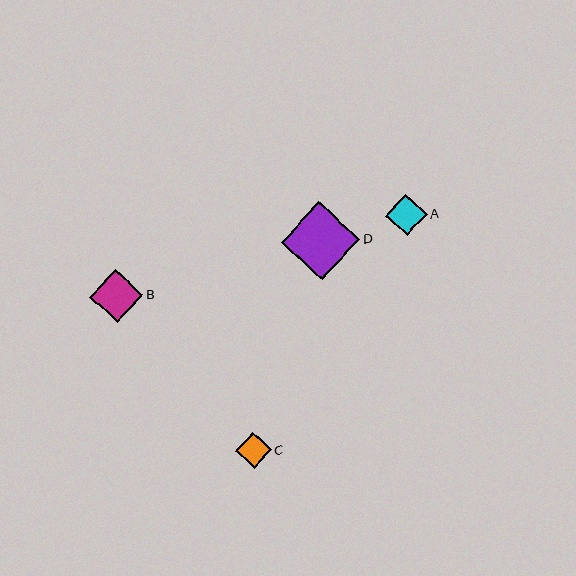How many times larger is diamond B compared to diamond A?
Diamond B is approximately 1.3 times the size of diamond A.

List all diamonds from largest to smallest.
From largest to smallest: D, B, A, C.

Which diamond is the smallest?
Diamond C is the smallest with a size of approximately 36 pixels.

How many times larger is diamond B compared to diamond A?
Diamond B is approximately 1.3 times the size of diamond A.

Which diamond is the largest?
Diamond D is the largest with a size of approximately 78 pixels.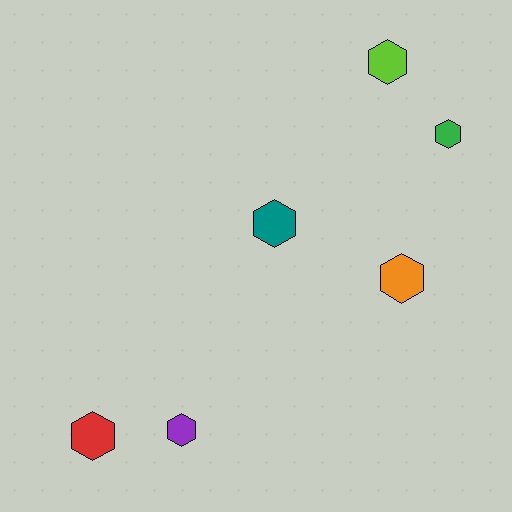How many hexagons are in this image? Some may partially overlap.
There are 6 hexagons.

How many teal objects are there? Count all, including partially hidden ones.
There is 1 teal object.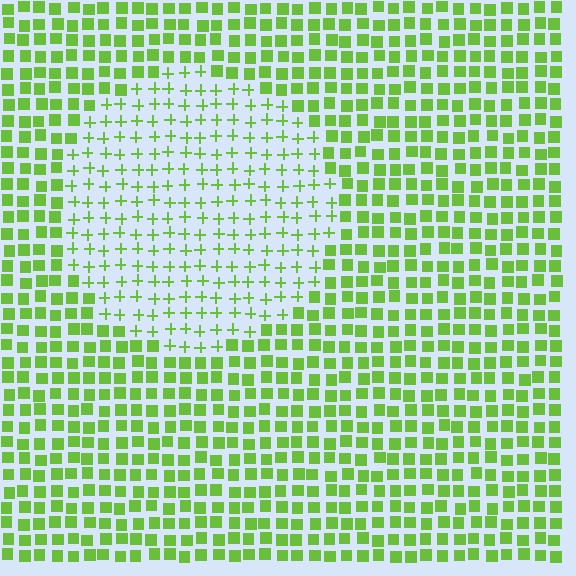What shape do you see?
I see a circle.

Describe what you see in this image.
The image is filled with small lime elements arranged in a uniform grid. A circle-shaped region contains plus signs, while the surrounding area contains squares. The boundary is defined purely by the change in element shape.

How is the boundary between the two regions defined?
The boundary is defined by a change in element shape: plus signs inside vs. squares outside. All elements share the same color and spacing.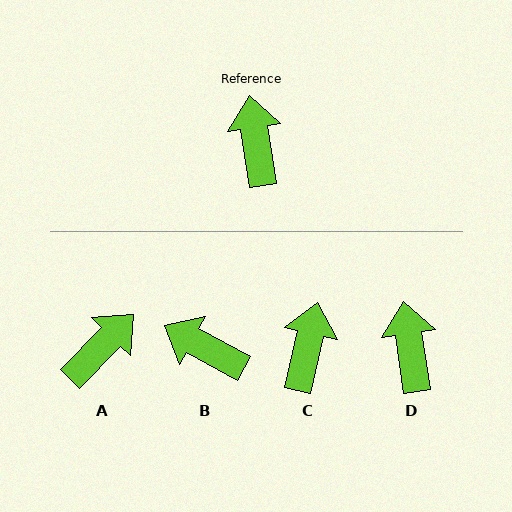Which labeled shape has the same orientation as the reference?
D.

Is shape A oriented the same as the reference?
No, it is off by about 53 degrees.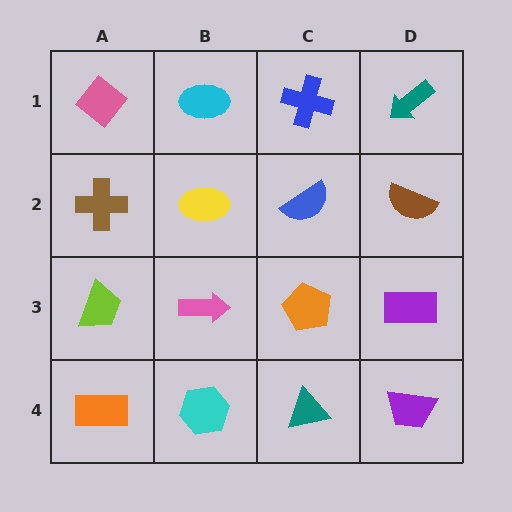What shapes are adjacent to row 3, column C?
A blue semicircle (row 2, column C), a teal triangle (row 4, column C), a pink arrow (row 3, column B), a purple rectangle (row 3, column D).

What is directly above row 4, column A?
A lime trapezoid.